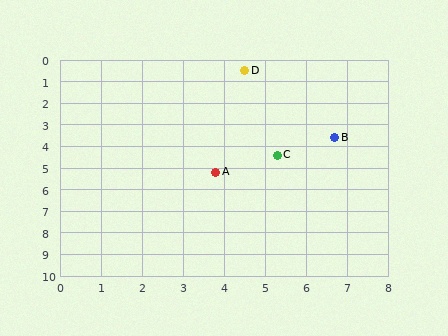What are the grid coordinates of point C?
Point C is at approximately (5.3, 4.4).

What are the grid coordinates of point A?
Point A is at approximately (3.8, 5.2).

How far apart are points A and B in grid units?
Points A and B are about 3.3 grid units apart.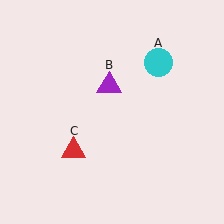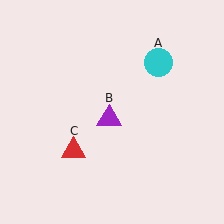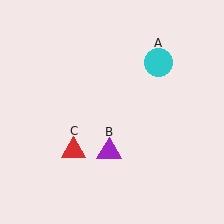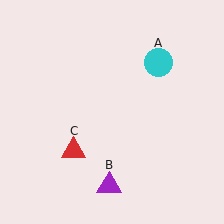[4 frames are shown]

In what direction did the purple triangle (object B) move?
The purple triangle (object B) moved down.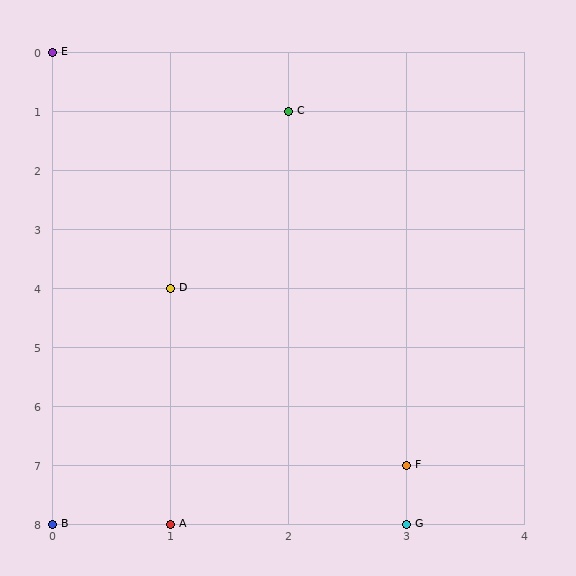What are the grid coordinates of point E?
Point E is at grid coordinates (0, 0).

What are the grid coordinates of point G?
Point G is at grid coordinates (3, 8).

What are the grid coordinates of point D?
Point D is at grid coordinates (1, 4).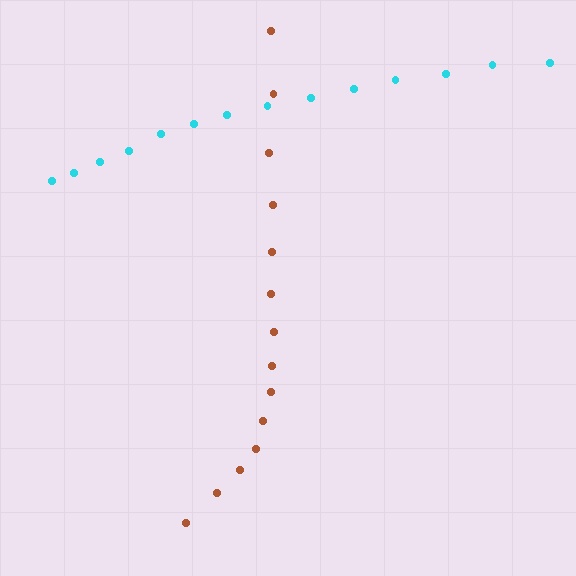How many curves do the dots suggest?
There are 2 distinct paths.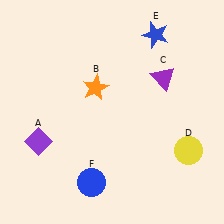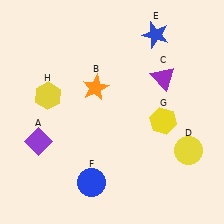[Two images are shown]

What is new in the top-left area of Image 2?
A yellow hexagon (H) was added in the top-left area of Image 2.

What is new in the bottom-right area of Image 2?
A yellow hexagon (G) was added in the bottom-right area of Image 2.